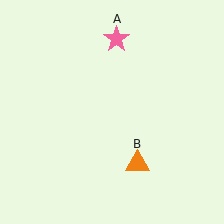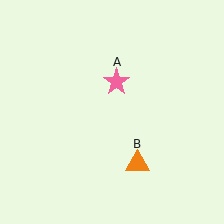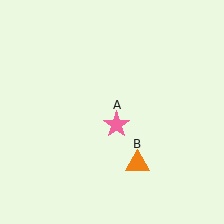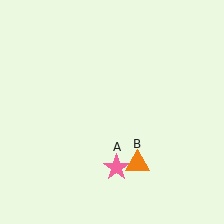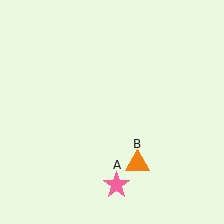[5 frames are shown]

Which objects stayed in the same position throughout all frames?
Orange triangle (object B) remained stationary.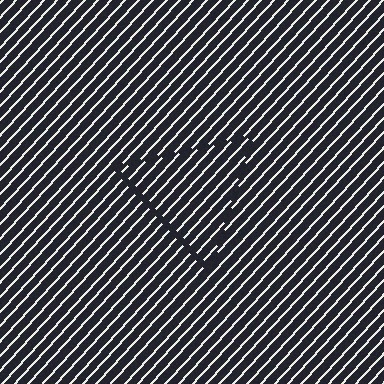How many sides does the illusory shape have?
3 sides — the line-ends trace a triangle.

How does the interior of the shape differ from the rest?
The interior of the shape contains the same grating, shifted by half a period — the contour is defined by the phase discontinuity where line-ends from the inner and outer gratings abut.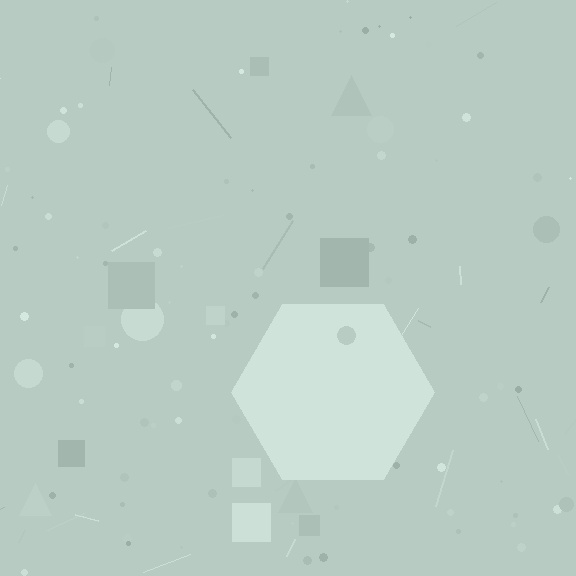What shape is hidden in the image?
A hexagon is hidden in the image.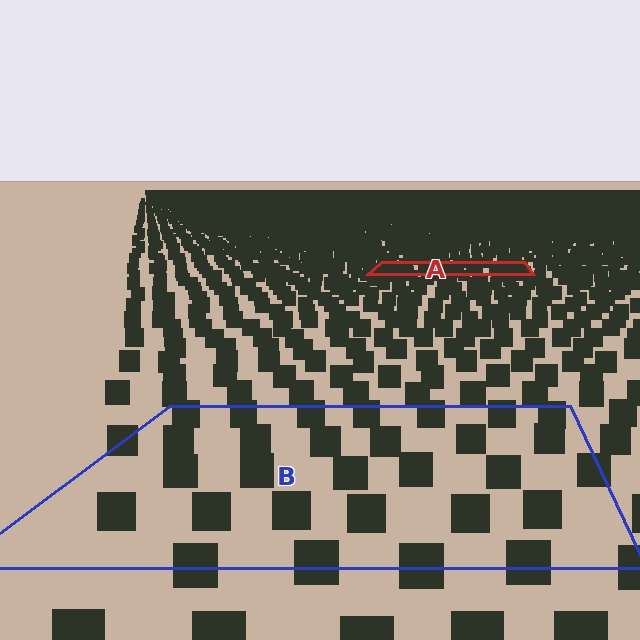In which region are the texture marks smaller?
The texture marks are smaller in region A, because it is farther away.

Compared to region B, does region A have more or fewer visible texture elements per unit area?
Region A has more texture elements per unit area — they are packed more densely because it is farther away.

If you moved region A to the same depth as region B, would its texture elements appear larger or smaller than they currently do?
They would appear larger. At a closer depth, the same texture elements are projected at a bigger on-screen size.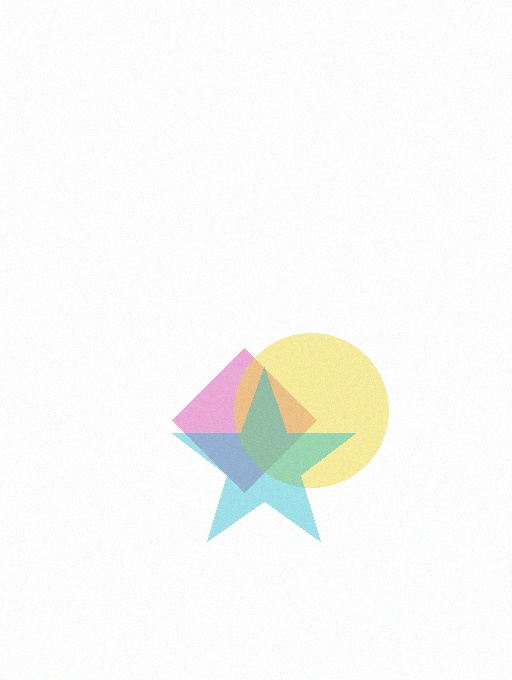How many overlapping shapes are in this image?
There are 3 overlapping shapes in the image.